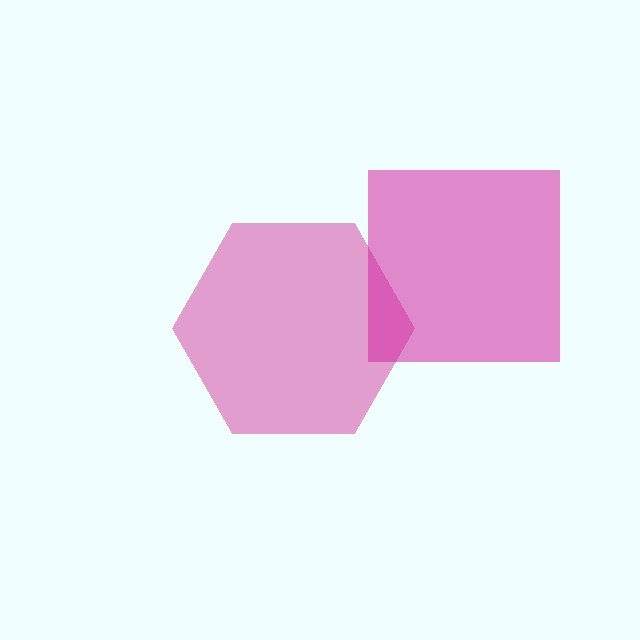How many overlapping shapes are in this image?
There are 2 overlapping shapes in the image.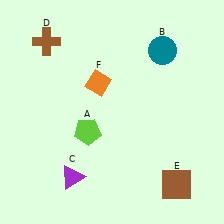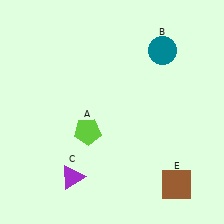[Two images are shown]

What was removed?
The brown cross (D), the orange diamond (F) were removed in Image 2.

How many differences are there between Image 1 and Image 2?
There are 2 differences between the two images.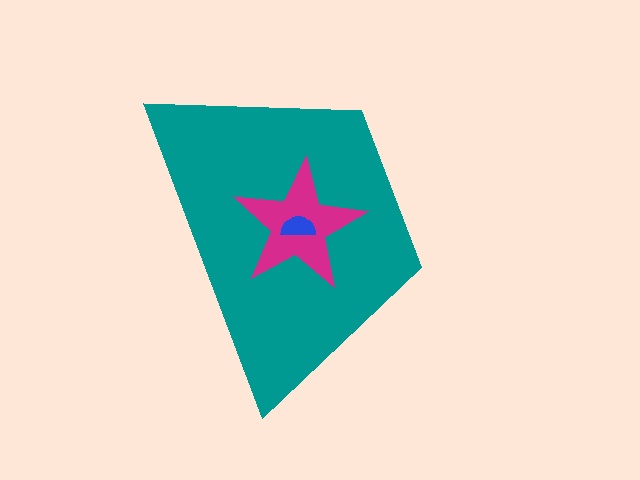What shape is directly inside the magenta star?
The blue semicircle.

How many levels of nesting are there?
3.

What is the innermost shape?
The blue semicircle.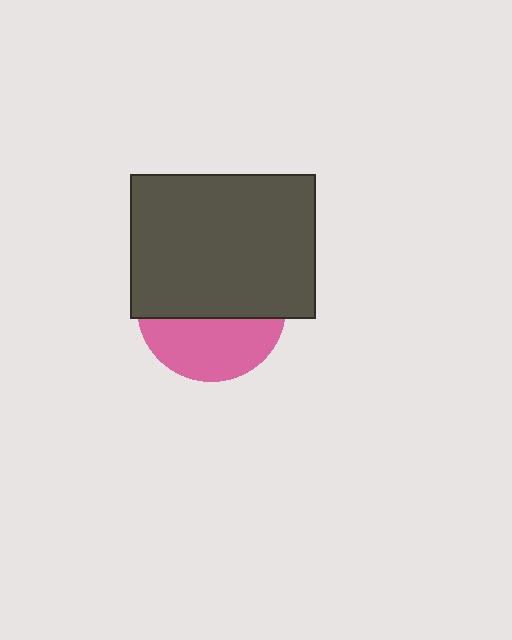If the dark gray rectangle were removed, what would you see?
You would see the complete pink circle.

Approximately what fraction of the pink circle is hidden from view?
Roughly 60% of the pink circle is hidden behind the dark gray rectangle.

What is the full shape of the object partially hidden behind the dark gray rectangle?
The partially hidden object is a pink circle.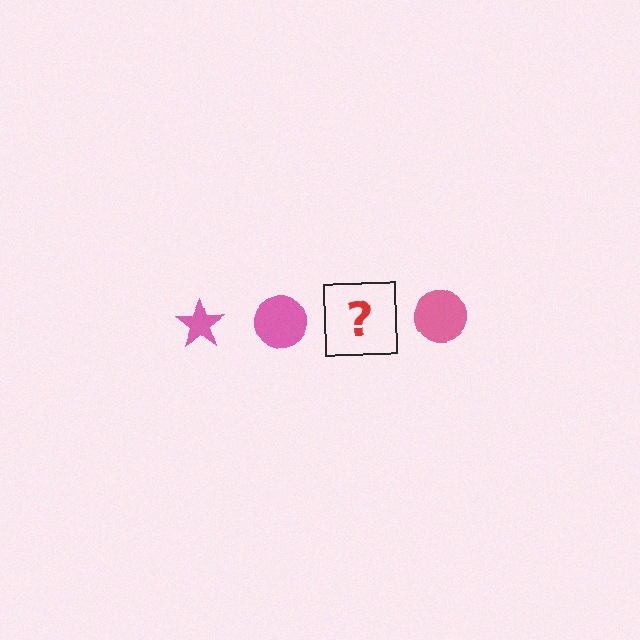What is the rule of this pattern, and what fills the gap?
The rule is that the pattern cycles through star, circle shapes in pink. The gap should be filled with a pink star.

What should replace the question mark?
The question mark should be replaced with a pink star.